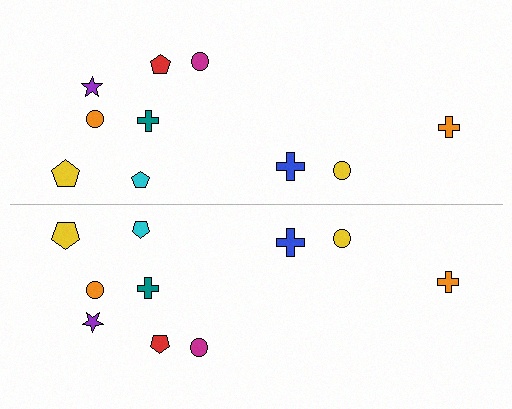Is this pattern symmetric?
Yes, this pattern has bilateral (reflection) symmetry.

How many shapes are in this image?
There are 20 shapes in this image.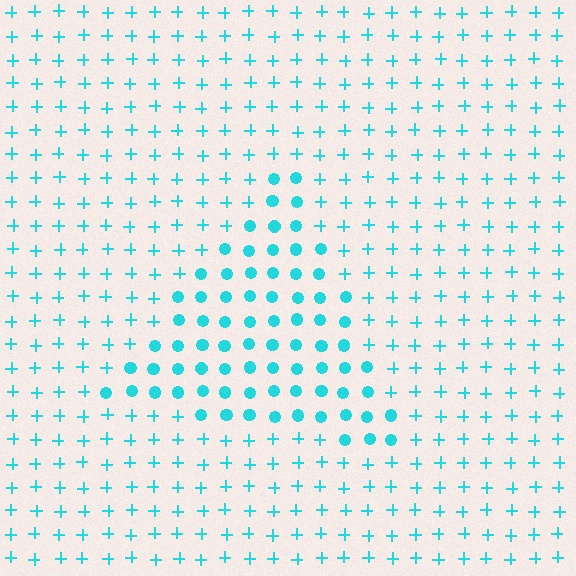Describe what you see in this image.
The image is filled with small cyan elements arranged in a uniform grid. A triangle-shaped region contains circles, while the surrounding area contains plus signs. The boundary is defined purely by the change in element shape.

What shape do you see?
I see a triangle.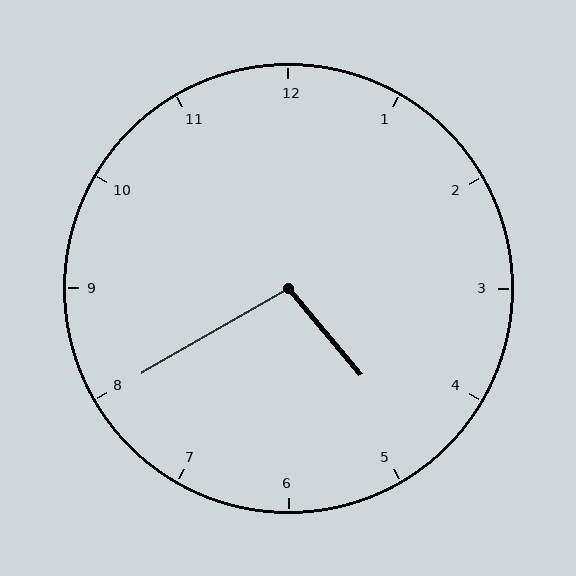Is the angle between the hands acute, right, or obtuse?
It is obtuse.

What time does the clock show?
4:40.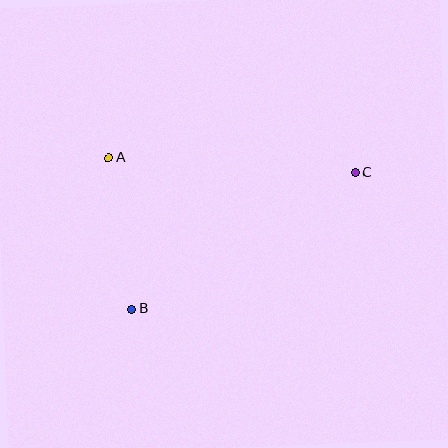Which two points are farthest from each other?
Points B and C are farthest from each other.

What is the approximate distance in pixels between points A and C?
The distance between A and C is approximately 247 pixels.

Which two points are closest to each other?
Points A and B are closest to each other.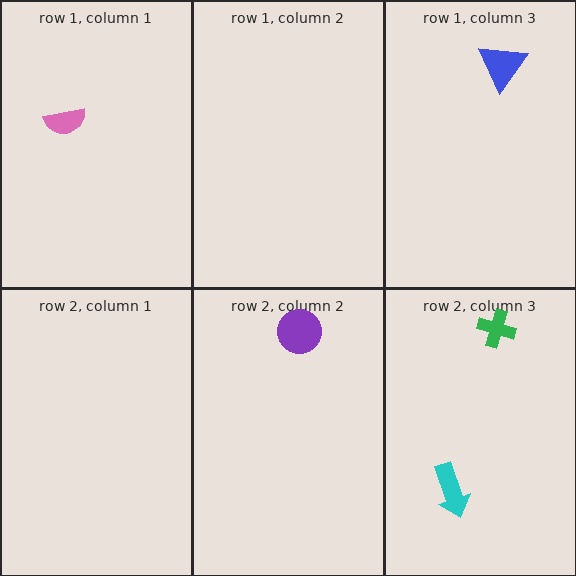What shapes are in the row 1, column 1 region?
The pink semicircle.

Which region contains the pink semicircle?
The row 1, column 1 region.